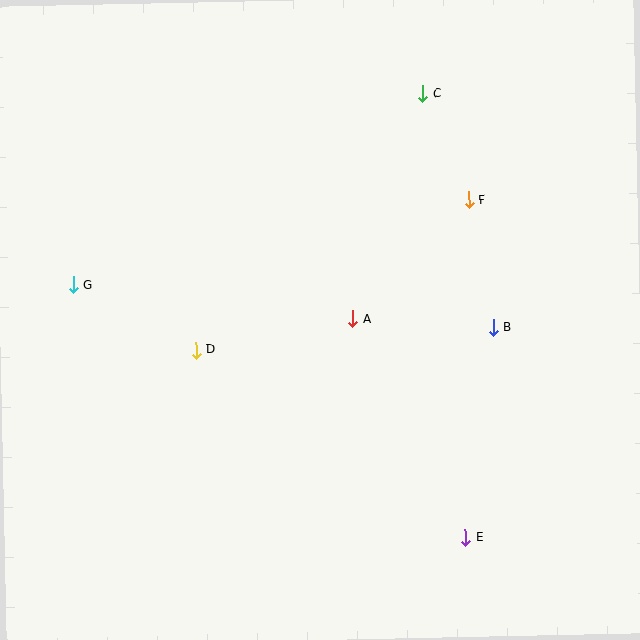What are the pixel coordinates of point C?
Point C is at (423, 94).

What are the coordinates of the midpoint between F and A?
The midpoint between F and A is at (411, 259).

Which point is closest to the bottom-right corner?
Point E is closest to the bottom-right corner.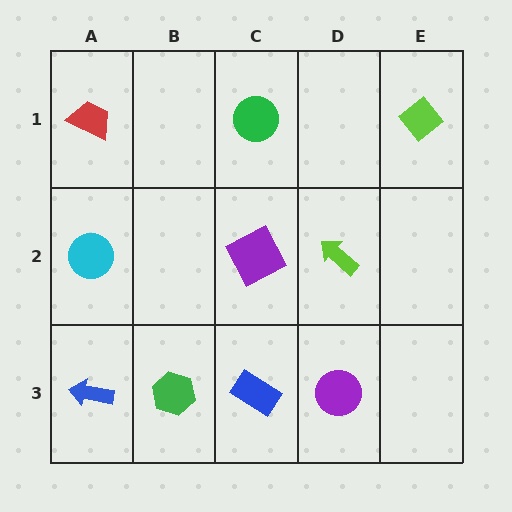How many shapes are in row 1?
3 shapes.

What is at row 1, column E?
A lime diamond.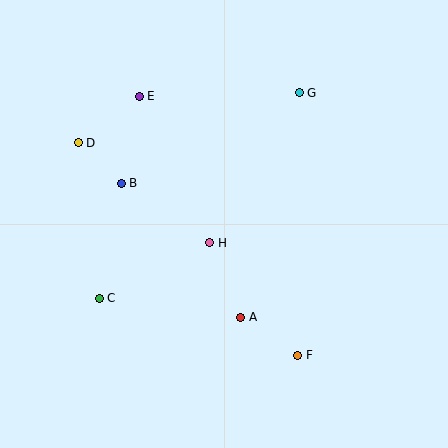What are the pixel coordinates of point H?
Point H is at (210, 243).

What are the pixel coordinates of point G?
Point G is at (299, 93).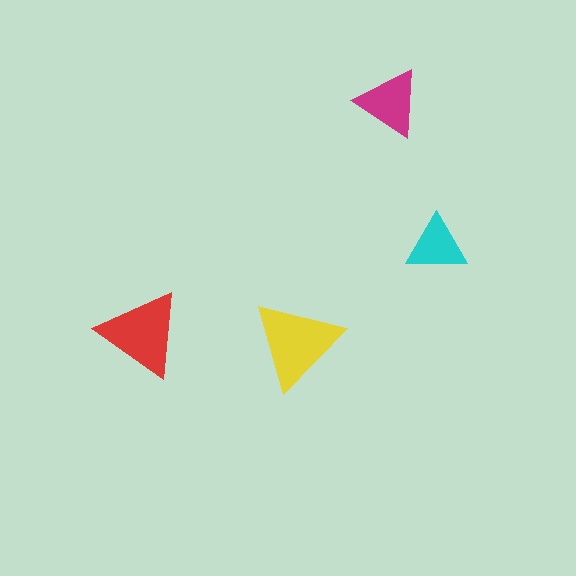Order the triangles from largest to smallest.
the yellow one, the red one, the magenta one, the cyan one.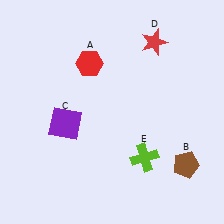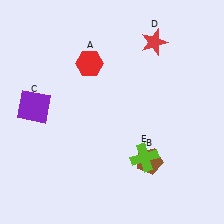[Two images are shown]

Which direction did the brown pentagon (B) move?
The brown pentagon (B) moved left.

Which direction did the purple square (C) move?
The purple square (C) moved left.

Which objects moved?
The objects that moved are: the brown pentagon (B), the purple square (C).